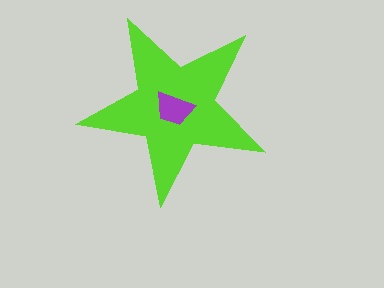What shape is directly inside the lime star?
The purple trapezoid.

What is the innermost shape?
The purple trapezoid.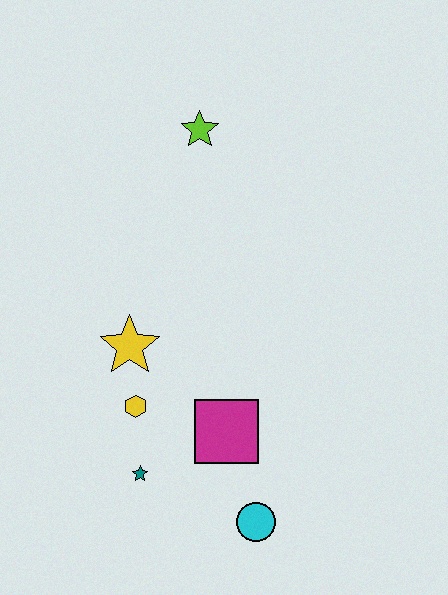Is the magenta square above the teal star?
Yes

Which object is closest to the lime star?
The yellow star is closest to the lime star.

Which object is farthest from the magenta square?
The lime star is farthest from the magenta square.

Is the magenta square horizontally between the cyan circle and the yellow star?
Yes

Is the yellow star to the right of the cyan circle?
No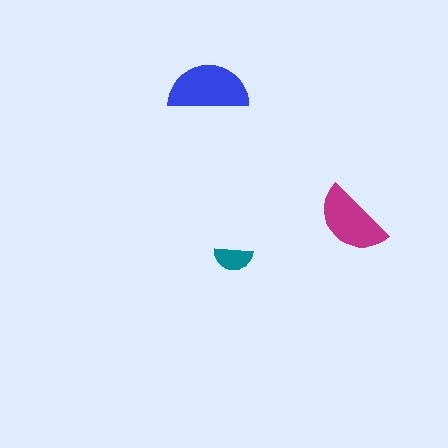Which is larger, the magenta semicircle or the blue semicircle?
The blue one.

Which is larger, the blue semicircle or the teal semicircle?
The blue one.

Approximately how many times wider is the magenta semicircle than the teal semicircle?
About 2 times wider.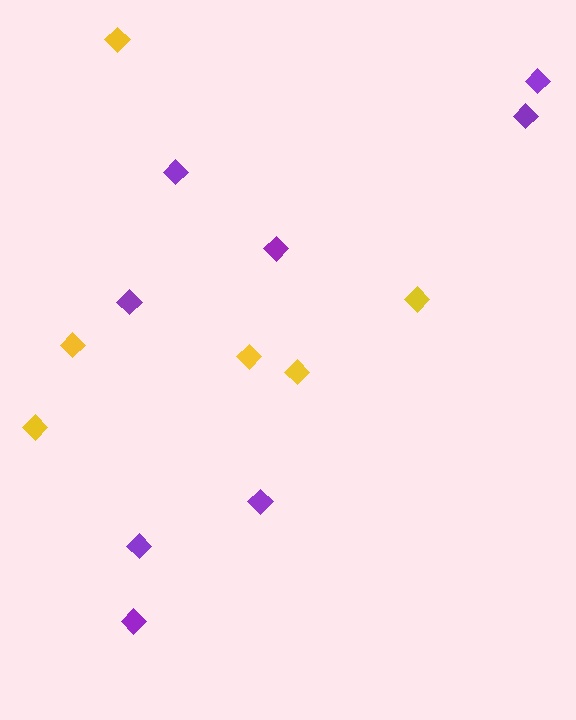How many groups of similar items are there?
There are 2 groups: one group of purple diamonds (8) and one group of yellow diamonds (6).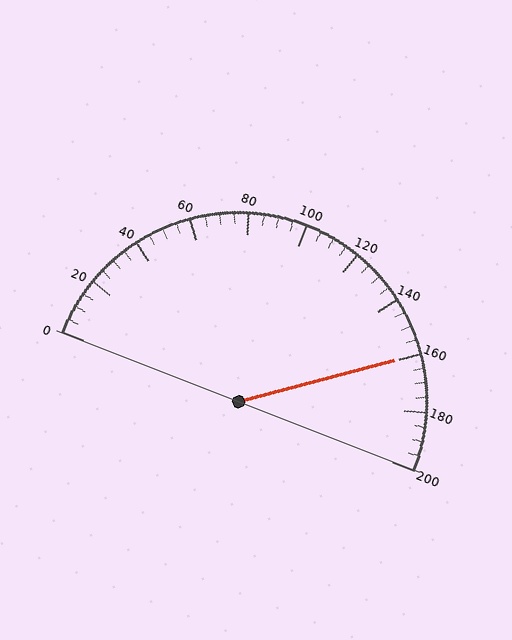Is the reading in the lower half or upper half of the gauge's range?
The reading is in the upper half of the range (0 to 200).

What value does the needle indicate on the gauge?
The needle indicates approximately 160.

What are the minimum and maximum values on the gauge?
The gauge ranges from 0 to 200.